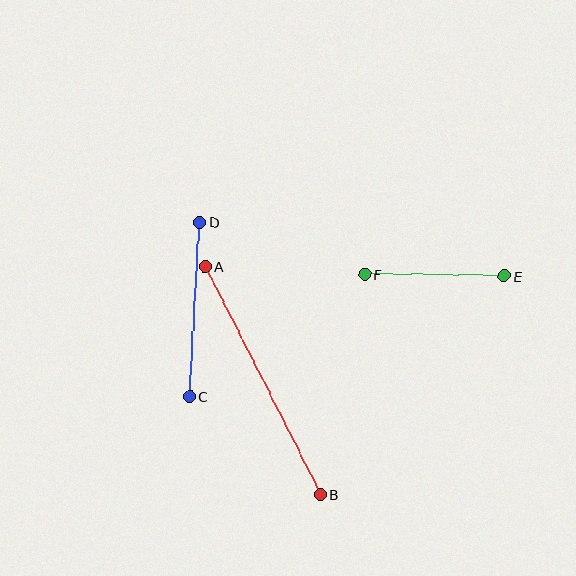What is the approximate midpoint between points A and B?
The midpoint is at approximately (263, 381) pixels.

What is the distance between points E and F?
The distance is approximately 139 pixels.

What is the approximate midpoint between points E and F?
The midpoint is at approximately (434, 275) pixels.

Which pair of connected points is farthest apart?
Points A and B are farthest apart.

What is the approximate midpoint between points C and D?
The midpoint is at approximately (195, 310) pixels.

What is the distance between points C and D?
The distance is approximately 175 pixels.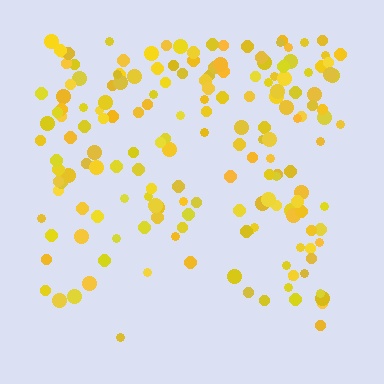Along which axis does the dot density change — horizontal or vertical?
Vertical.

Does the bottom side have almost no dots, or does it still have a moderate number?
Still a moderate number, just noticeably fewer than the top.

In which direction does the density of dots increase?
From bottom to top, with the top side densest.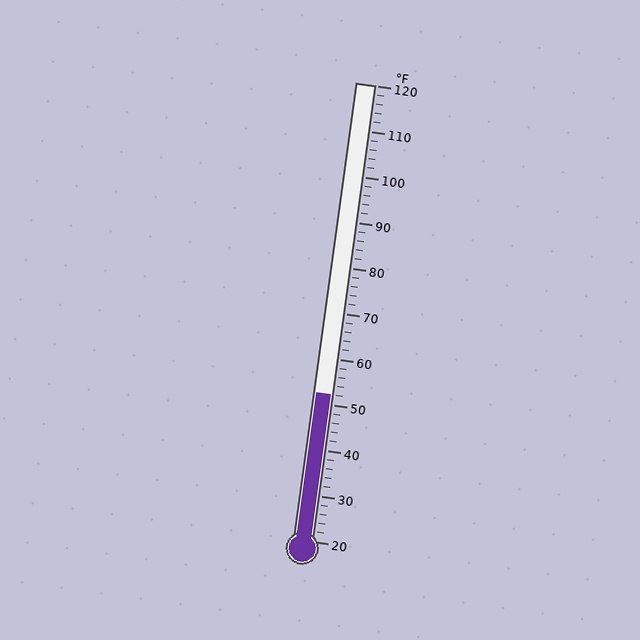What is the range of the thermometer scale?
The thermometer scale ranges from 20°F to 120°F.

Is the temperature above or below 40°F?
The temperature is above 40°F.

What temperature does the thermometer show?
The thermometer shows approximately 52°F.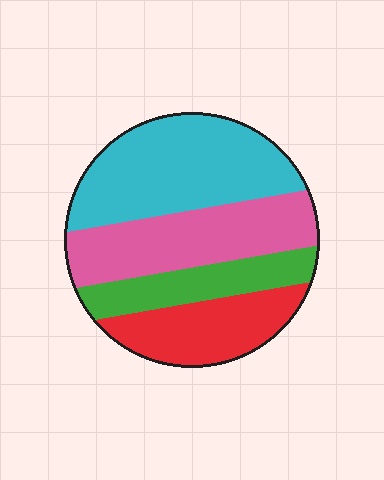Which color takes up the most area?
Cyan, at roughly 35%.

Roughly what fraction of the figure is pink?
Pink takes up about one quarter (1/4) of the figure.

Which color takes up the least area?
Green, at roughly 15%.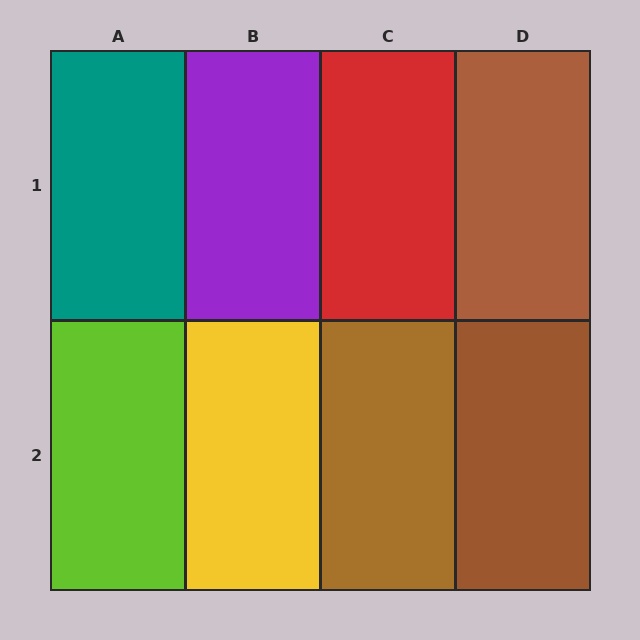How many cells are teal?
1 cell is teal.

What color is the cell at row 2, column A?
Lime.